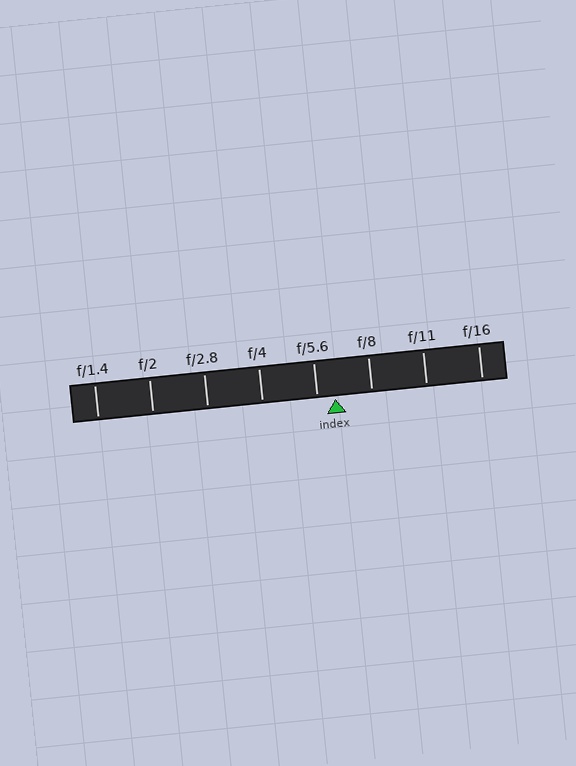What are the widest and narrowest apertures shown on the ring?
The widest aperture shown is f/1.4 and the narrowest is f/16.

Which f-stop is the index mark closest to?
The index mark is closest to f/5.6.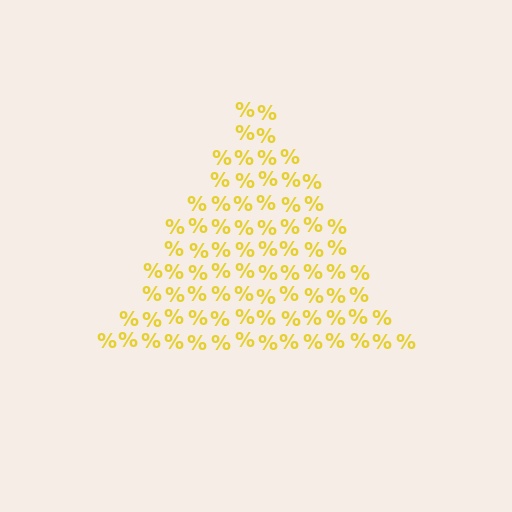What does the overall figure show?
The overall figure shows a triangle.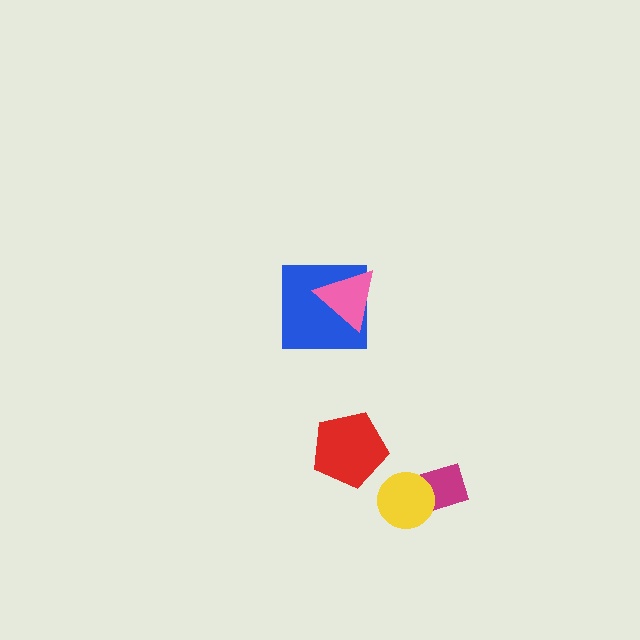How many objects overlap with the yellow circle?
1 object overlaps with the yellow circle.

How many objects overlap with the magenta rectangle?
1 object overlaps with the magenta rectangle.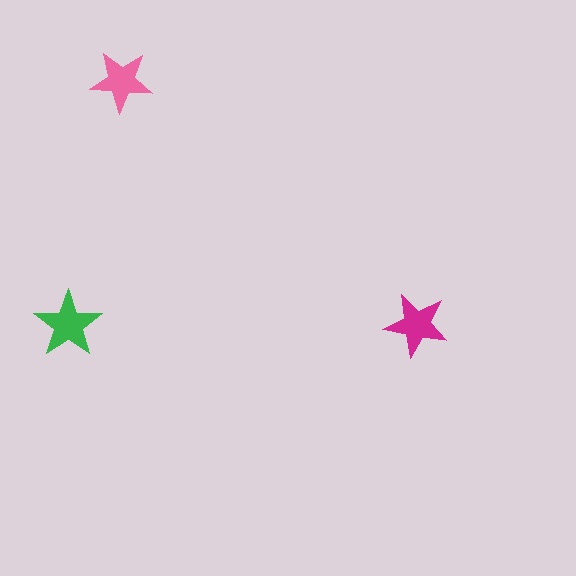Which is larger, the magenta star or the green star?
The green one.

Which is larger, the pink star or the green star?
The green one.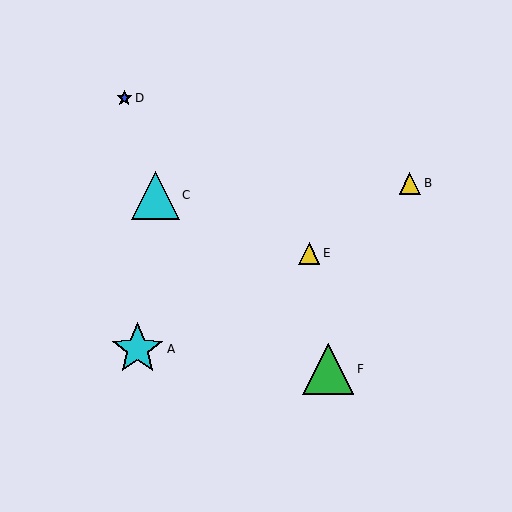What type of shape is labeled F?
Shape F is a green triangle.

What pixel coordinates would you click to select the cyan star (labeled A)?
Click at (138, 349) to select the cyan star A.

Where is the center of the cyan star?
The center of the cyan star is at (138, 349).